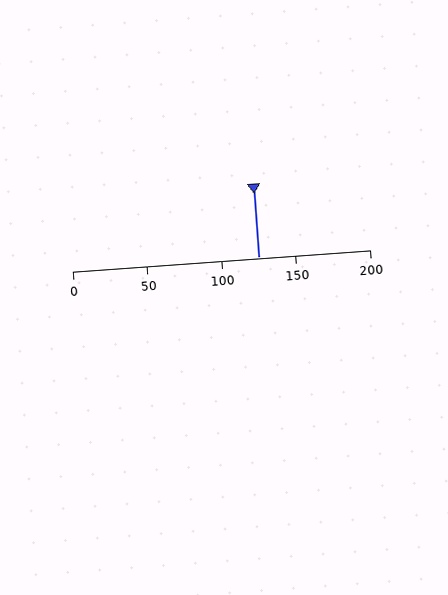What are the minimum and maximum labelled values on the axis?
The axis runs from 0 to 200.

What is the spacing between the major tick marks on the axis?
The major ticks are spaced 50 apart.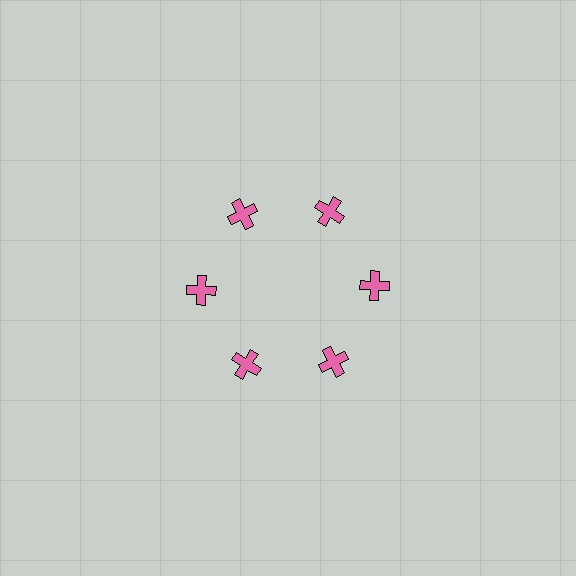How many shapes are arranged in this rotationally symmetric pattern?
There are 6 shapes, arranged in 6 groups of 1.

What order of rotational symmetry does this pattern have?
This pattern has 6-fold rotational symmetry.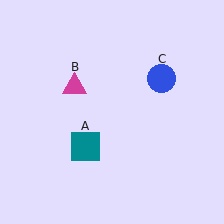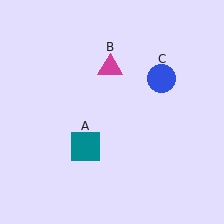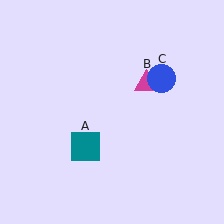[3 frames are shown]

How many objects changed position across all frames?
1 object changed position: magenta triangle (object B).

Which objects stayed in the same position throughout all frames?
Teal square (object A) and blue circle (object C) remained stationary.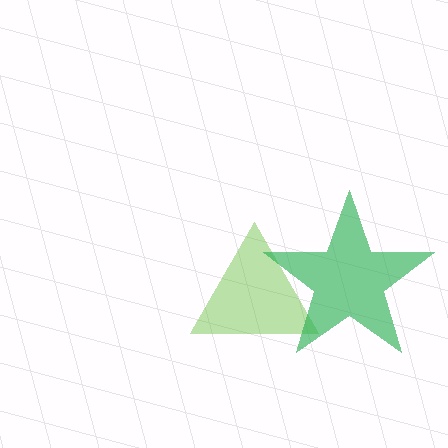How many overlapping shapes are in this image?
There are 2 overlapping shapes in the image.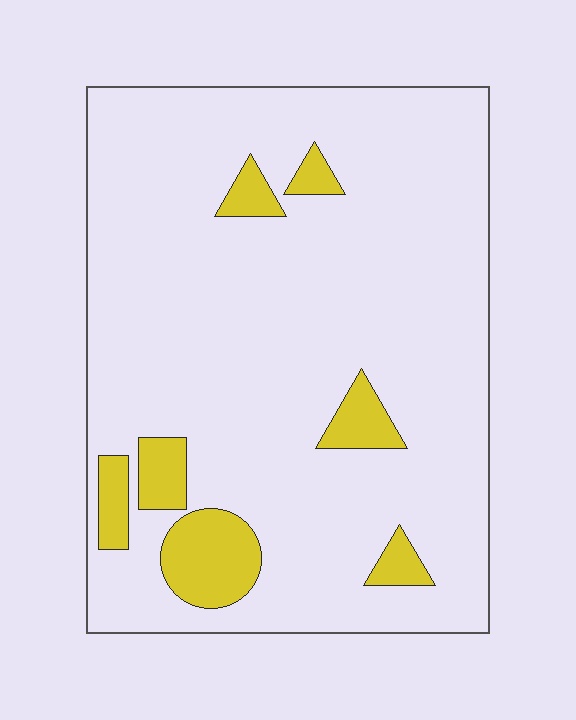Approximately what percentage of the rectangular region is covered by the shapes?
Approximately 10%.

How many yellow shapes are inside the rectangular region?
7.